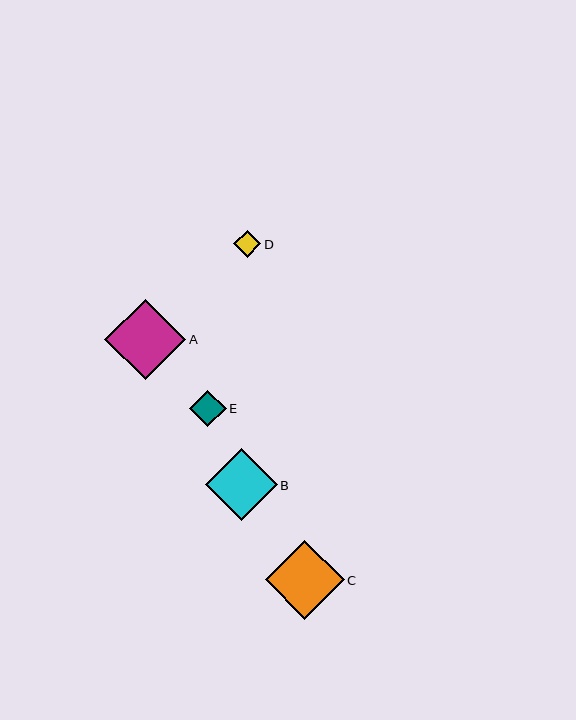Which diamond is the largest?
Diamond A is the largest with a size of approximately 81 pixels.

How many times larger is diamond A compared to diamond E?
Diamond A is approximately 2.2 times the size of diamond E.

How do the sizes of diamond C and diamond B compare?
Diamond C and diamond B are approximately the same size.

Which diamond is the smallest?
Diamond D is the smallest with a size of approximately 27 pixels.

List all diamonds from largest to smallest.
From largest to smallest: A, C, B, E, D.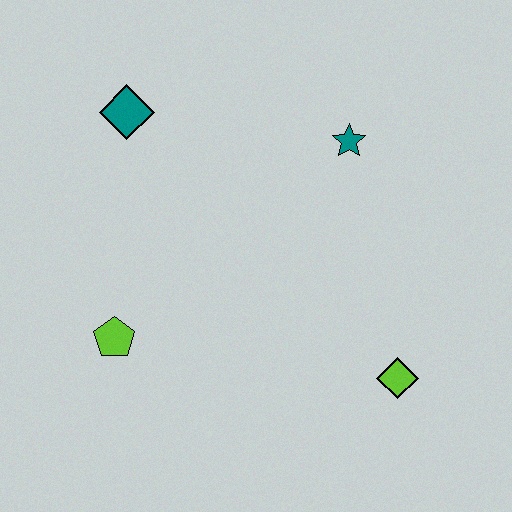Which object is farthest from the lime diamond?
The teal diamond is farthest from the lime diamond.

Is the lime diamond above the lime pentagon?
No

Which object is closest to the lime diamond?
The teal star is closest to the lime diamond.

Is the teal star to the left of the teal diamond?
No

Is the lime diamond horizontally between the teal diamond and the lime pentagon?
No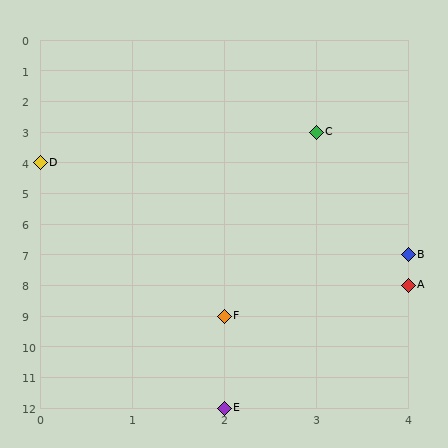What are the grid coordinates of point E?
Point E is at grid coordinates (2, 12).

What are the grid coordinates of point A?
Point A is at grid coordinates (4, 8).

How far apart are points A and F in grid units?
Points A and F are 2 columns and 1 row apart (about 2.2 grid units diagonally).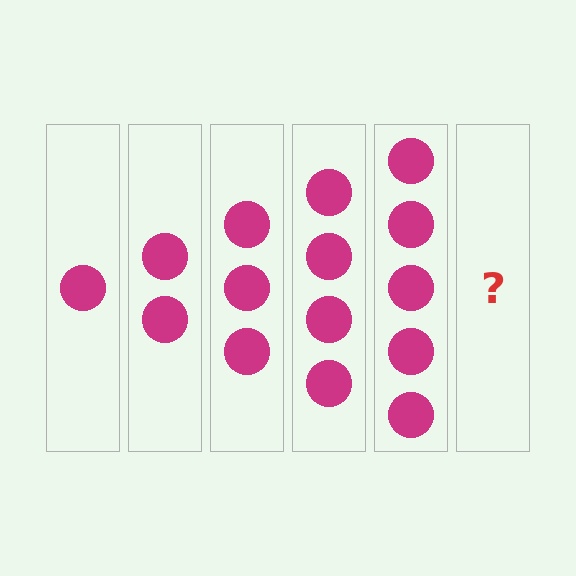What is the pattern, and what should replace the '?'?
The pattern is that each step adds one more circle. The '?' should be 6 circles.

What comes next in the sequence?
The next element should be 6 circles.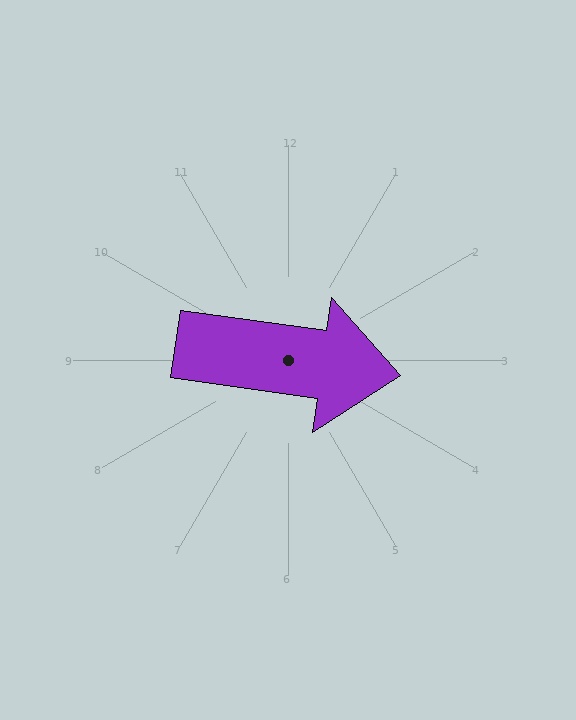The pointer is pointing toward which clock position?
Roughly 3 o'clock.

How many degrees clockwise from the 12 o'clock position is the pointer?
Approximately 98 degrees.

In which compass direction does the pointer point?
East.